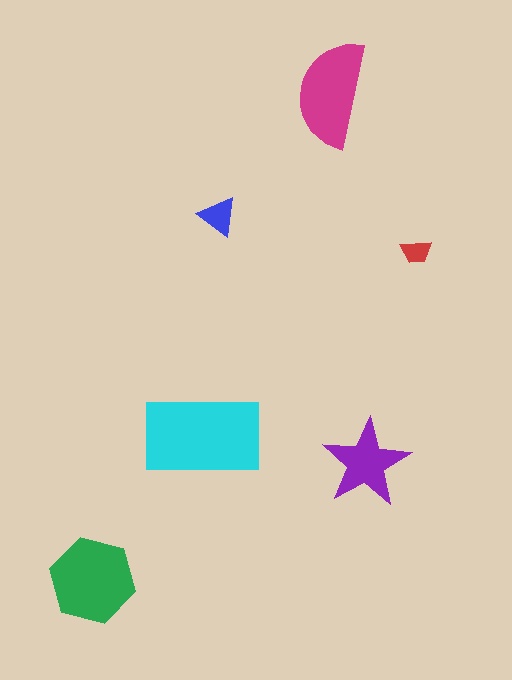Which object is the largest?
The cyan rectangle.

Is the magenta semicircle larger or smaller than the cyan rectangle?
Smaller.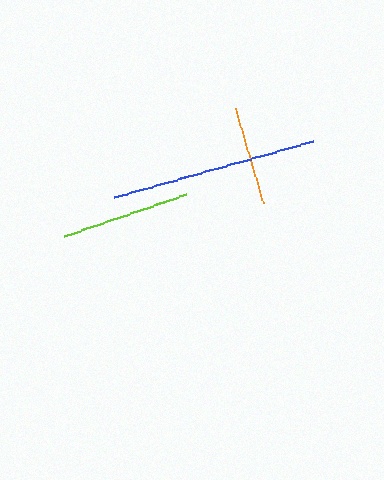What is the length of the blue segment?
The blue segment is approximately 207 pixels long.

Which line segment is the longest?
The blue line is the longest at approximately 207 pixels.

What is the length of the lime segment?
The lime segment is approximately 129 pixels long.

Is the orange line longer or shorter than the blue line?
The blue line is longer than the orange line.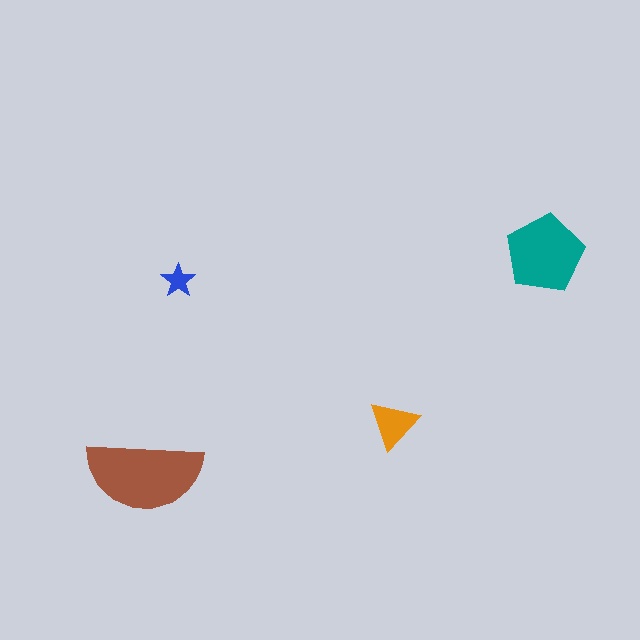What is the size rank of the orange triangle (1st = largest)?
3rd.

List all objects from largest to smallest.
The brown semicircle, the teal pentagon, the orange triangle, the blue star.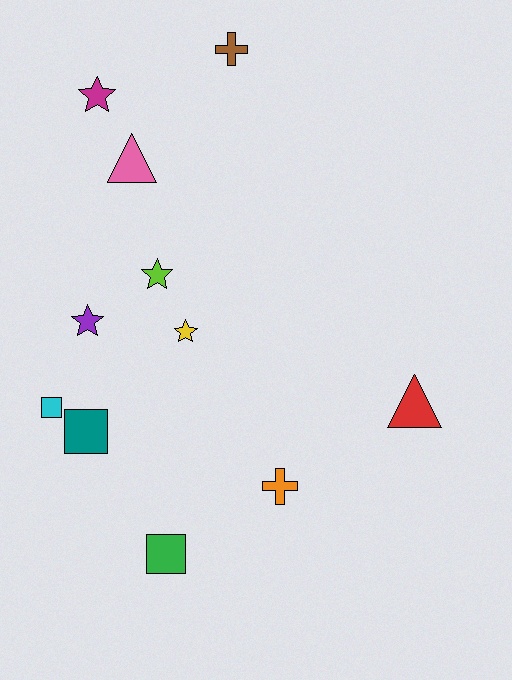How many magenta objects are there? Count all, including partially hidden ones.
There is 1 magenta object.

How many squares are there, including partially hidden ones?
There are 3 squares.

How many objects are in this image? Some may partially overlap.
There are 11 objects.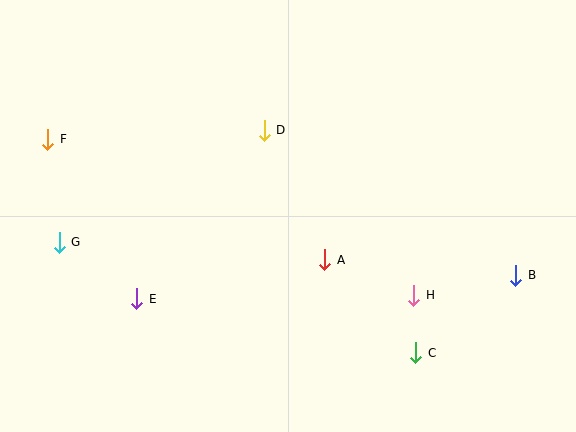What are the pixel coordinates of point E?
Point E is at (137, 299).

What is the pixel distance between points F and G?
The distance between F and G is 104 pixels.